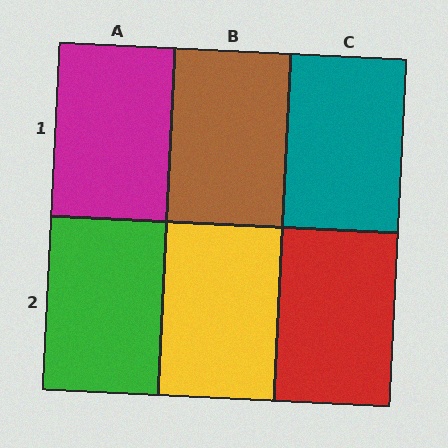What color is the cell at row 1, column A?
Magenta.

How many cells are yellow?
1 cell is yellow.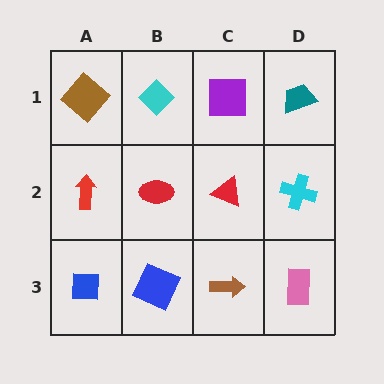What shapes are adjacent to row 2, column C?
A purple square (row 1, column C), a brown arrow (row 3, column C), a red ellipse (row 2, column B), a cyan cross (row 2, column D).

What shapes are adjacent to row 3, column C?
A red triangle (row 2, column C), a blue square (row 3, column B), a pink rectangle (row 3, column D).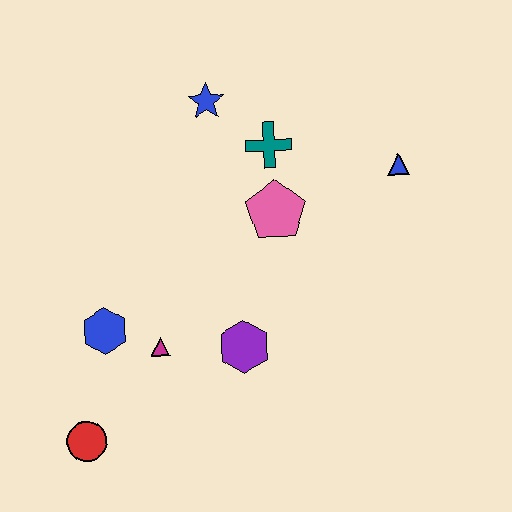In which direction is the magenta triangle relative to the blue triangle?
The magenta triangle is to the left of the blue triangle.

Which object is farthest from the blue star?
The red circle is farthest from the blue star.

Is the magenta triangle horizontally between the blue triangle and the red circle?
Yes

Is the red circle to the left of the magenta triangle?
Yes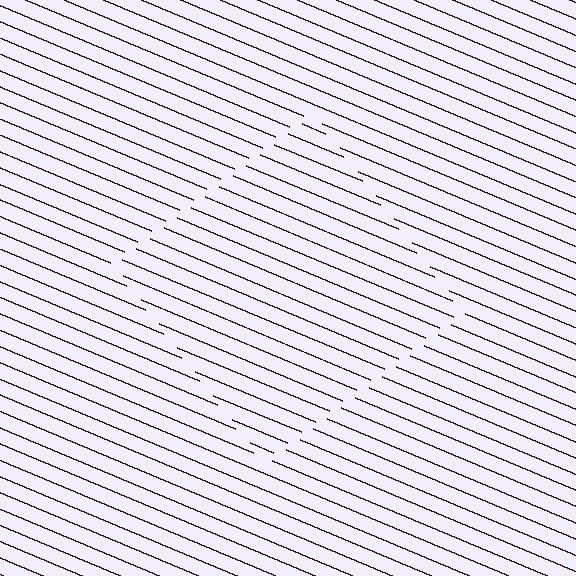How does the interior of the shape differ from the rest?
The interior of the shape contains the same grating, shifted by half a period — the contour is defined by the phase discontinuity where line-ends from the inner and outer gratings abut.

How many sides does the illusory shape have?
4 sides — the line-ends trace a square.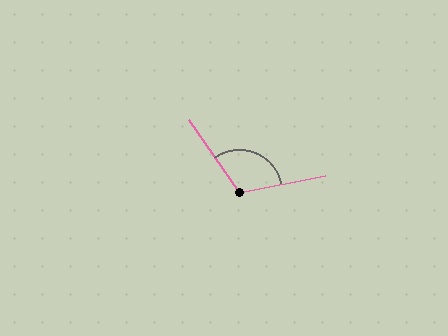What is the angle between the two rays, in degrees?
Approximately 114 degrees.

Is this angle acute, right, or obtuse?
It is obtuse.